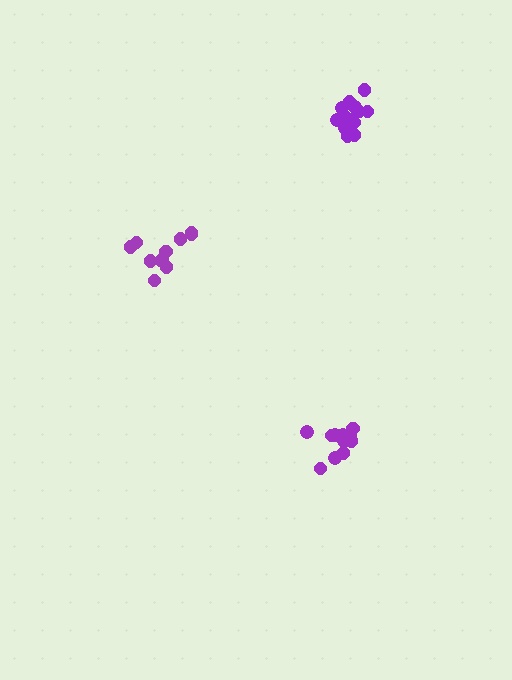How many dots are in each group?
Group 1: 12 dots, Group 2: 11 dots, Group 3: 15 dots (38 total).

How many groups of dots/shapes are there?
There are 3 groups.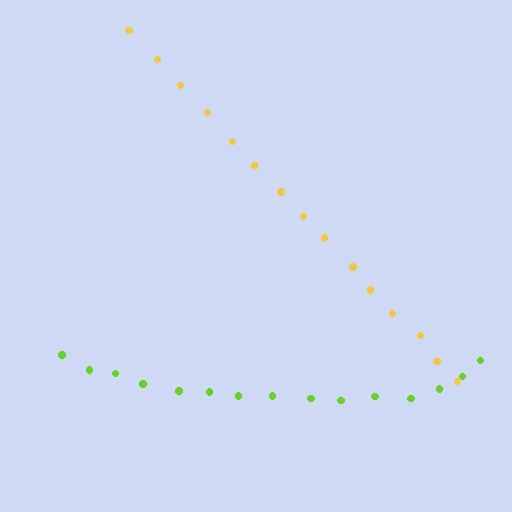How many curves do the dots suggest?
There are 2 distinct paths.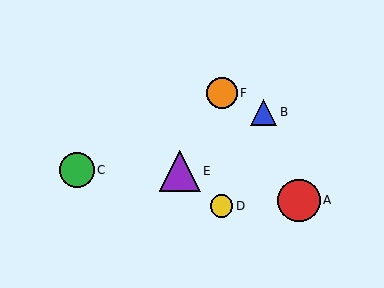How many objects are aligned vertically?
2 objects (D, F) are aligned vertically.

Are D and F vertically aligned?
Yes, both are at x≈222.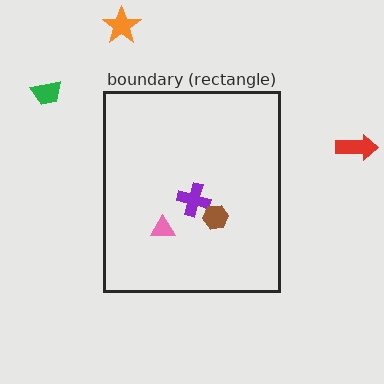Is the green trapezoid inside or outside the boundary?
Outside.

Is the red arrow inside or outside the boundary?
Outside.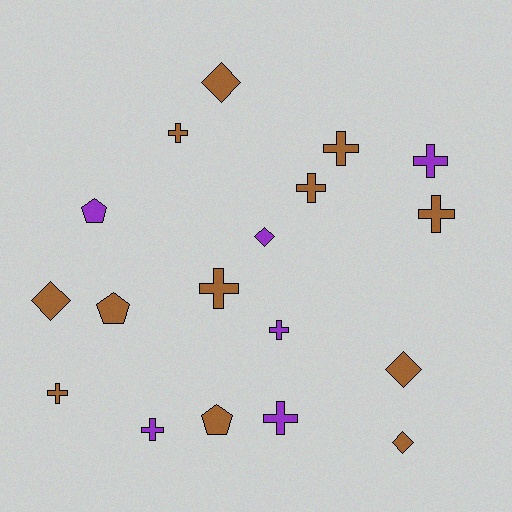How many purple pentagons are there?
There is 1 purple pentagon.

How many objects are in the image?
There are 18 objects.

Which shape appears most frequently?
Cross, with 10 objects.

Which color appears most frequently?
Brown, with 12 objects.